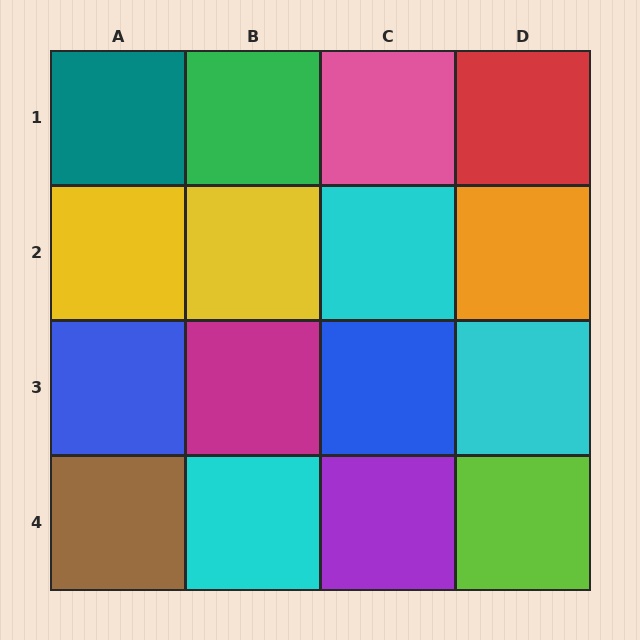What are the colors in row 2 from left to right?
Yellow, yellow, cyan, orange.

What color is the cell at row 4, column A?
Brown.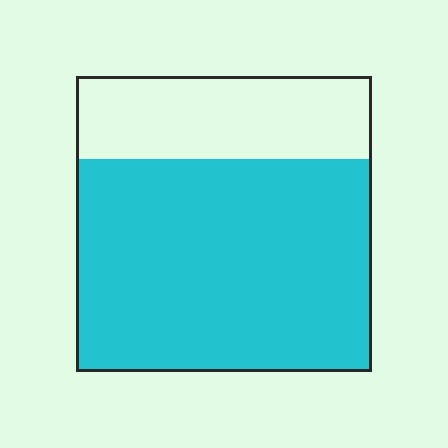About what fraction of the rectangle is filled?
About three quarters (3/4).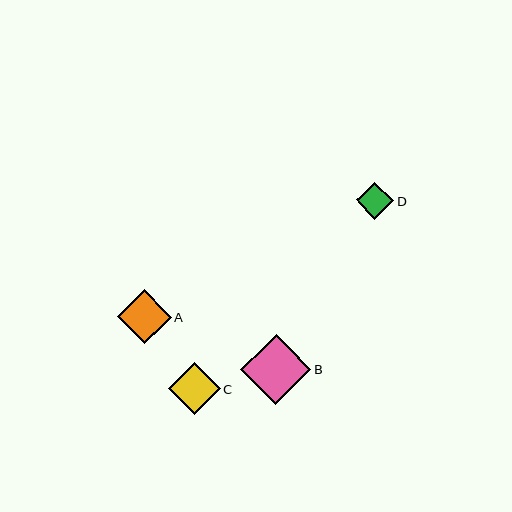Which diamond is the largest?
Diamond B is the largest with a size of approximately 70 pixels.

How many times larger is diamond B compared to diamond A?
Diamond B is approximately 1.3 times the size of diamond A.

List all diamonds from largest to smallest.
From largest to smallest: B, A, C, D.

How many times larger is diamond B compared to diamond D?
Diamond B is approximately 1.9 times the size of diamond D.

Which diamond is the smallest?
Diamond D is the smallest with a size of approximately 37 pixels.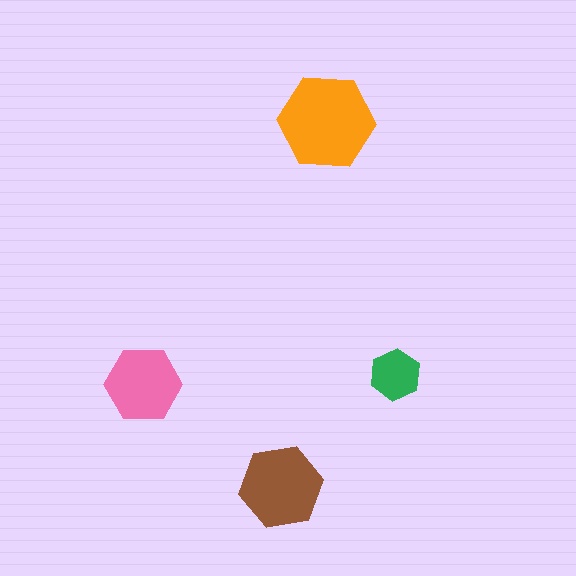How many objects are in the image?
There are 4 objects in the image.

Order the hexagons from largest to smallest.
the orange one, the brown one, the pink one, the green one.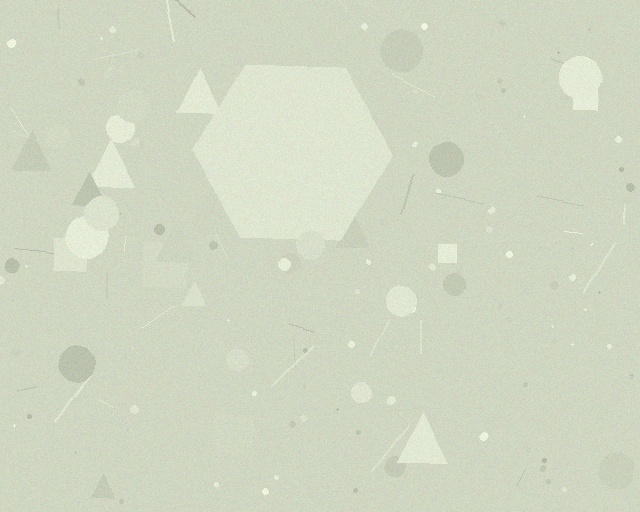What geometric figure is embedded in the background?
A hexagon is embedded in the background.